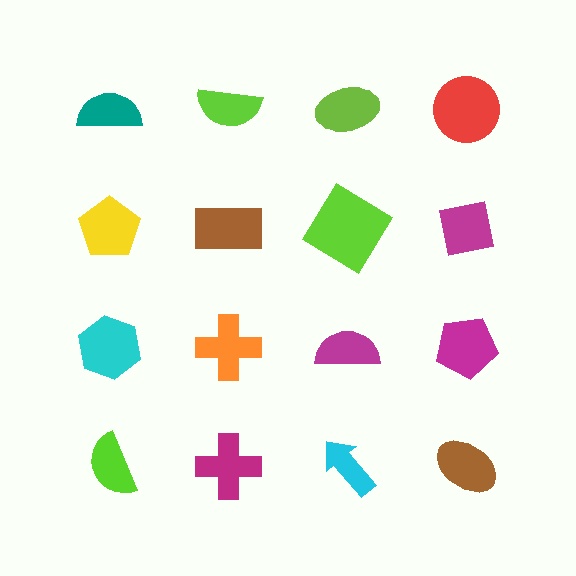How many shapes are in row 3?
4 shapes.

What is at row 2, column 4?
A magenta square.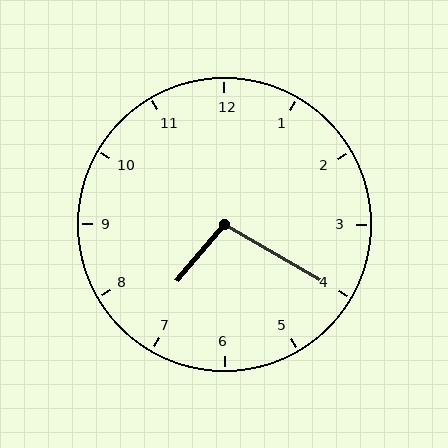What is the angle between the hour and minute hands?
Approximately 100 degrees.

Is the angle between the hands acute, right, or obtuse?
It is obtuse.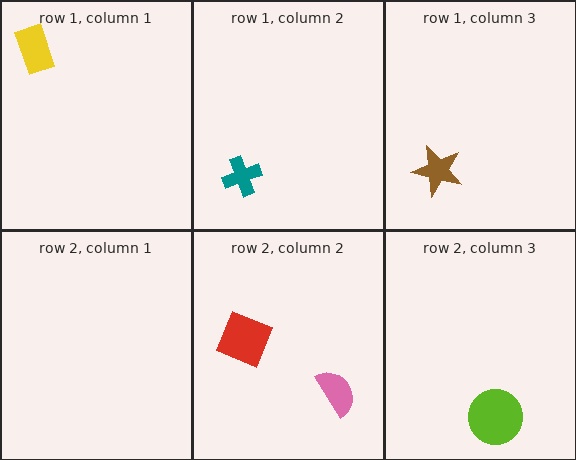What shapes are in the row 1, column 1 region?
The yellow rectangle.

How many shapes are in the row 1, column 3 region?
1.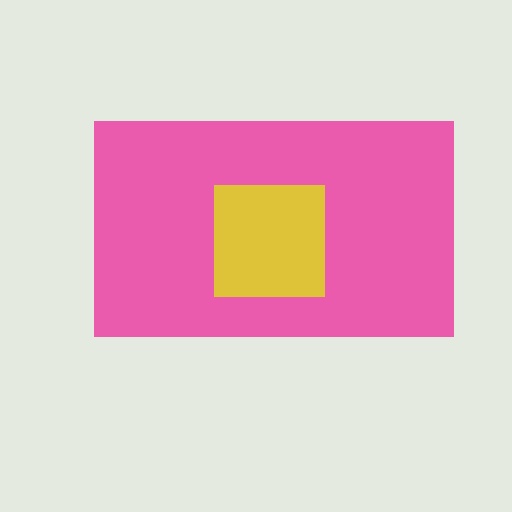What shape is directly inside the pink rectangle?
The yellow square.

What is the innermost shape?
The yellow square.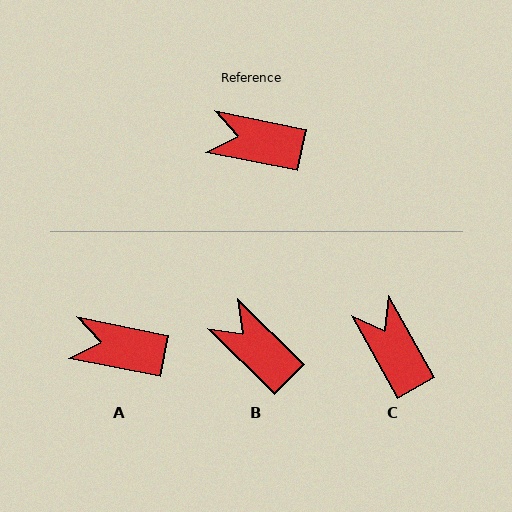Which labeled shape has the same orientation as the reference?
A.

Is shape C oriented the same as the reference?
No, it is off by about 50 degrees.